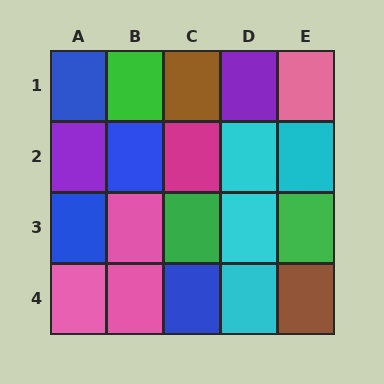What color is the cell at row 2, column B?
Blue.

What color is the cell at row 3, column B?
Pink.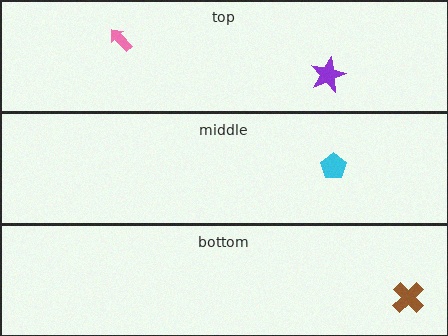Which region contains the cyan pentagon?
The middle region.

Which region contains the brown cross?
The bottom region.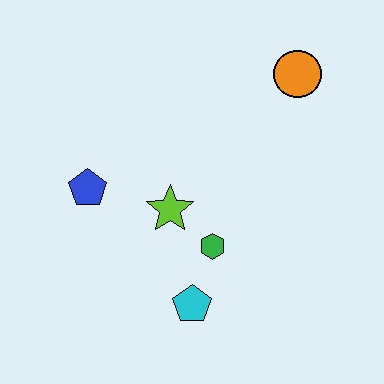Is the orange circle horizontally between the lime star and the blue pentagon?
No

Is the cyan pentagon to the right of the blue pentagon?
Yes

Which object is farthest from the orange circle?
The cyan pentagon is farthest from the orange circle.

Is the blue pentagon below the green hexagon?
No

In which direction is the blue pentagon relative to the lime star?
The blue pentagon is to the left of the lime star.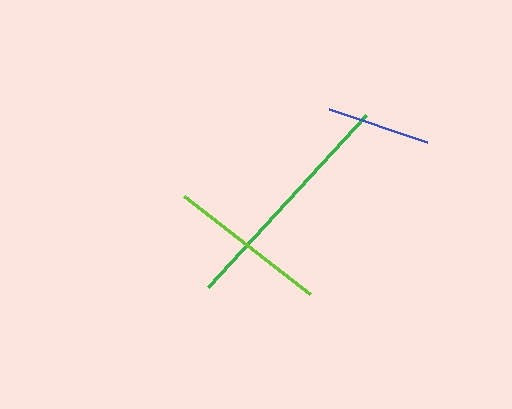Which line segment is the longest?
The green line is the longest at approximately 234 pixels.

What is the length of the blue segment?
The blue segment is approximately 104 pixels long.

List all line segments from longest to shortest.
From longest to shortest: green, lime, blue.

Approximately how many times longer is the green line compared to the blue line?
The green line is approximately 2.3 times the length of the blue line.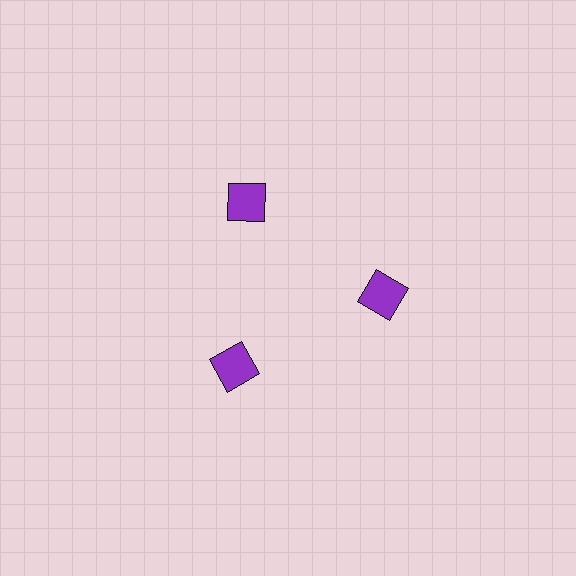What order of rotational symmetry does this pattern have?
This pattern has 3-fold rotational symmetry.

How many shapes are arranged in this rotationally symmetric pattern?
There are 3 shapes, arranged in 3 groups of 1.